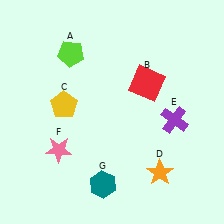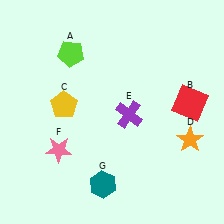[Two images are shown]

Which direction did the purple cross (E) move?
The purple cross (E) moved left.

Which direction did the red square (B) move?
The red square (B) moved right.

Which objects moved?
The objects that moved are: the red square (B), the orange star (D), the purple cross (E).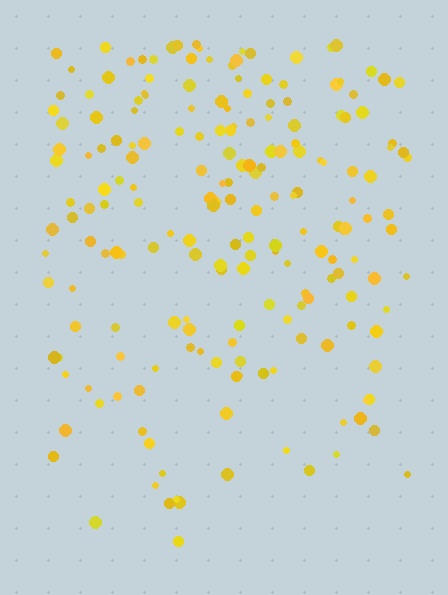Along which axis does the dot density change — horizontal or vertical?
Vertical.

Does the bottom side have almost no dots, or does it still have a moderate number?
Still a moderate number, just noticeably fewer than the top.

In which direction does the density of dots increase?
From bottom to top, with the top side densest.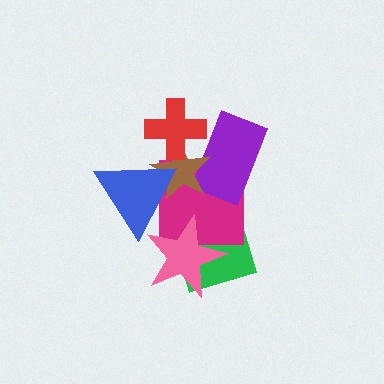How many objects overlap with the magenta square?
5 objects overlap with the magenta square.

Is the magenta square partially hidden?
Yes, it is partially covered by another shape.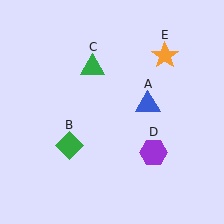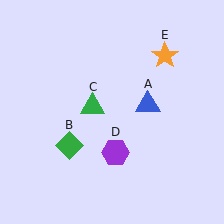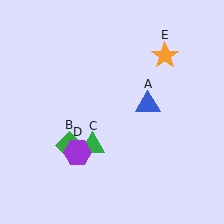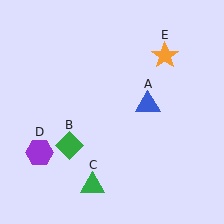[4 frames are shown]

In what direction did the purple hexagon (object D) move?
The purple hexagon (object D) moved left.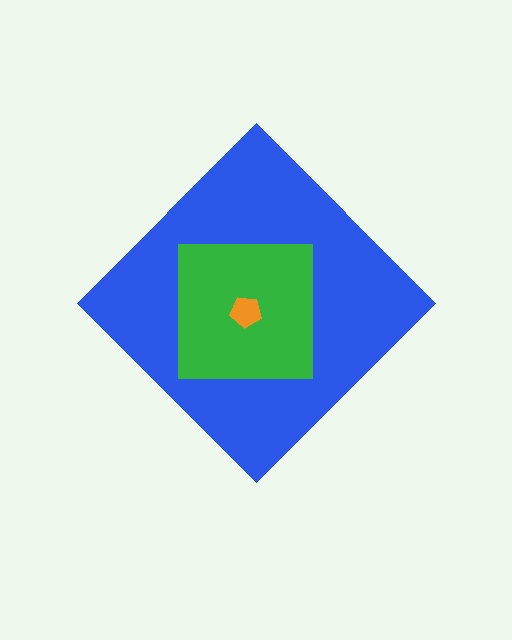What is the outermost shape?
The blue diamond.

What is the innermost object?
The orange pentagon.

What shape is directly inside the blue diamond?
The green square.